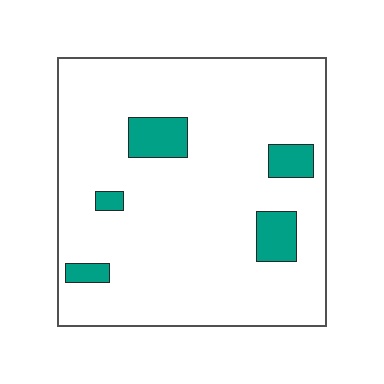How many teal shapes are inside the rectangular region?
5.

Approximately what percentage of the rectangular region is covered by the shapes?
Approximately 10%.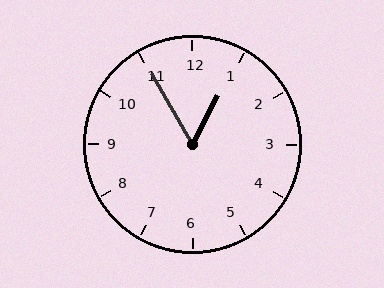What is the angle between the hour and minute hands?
Approximately 58 degrees.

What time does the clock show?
12:55.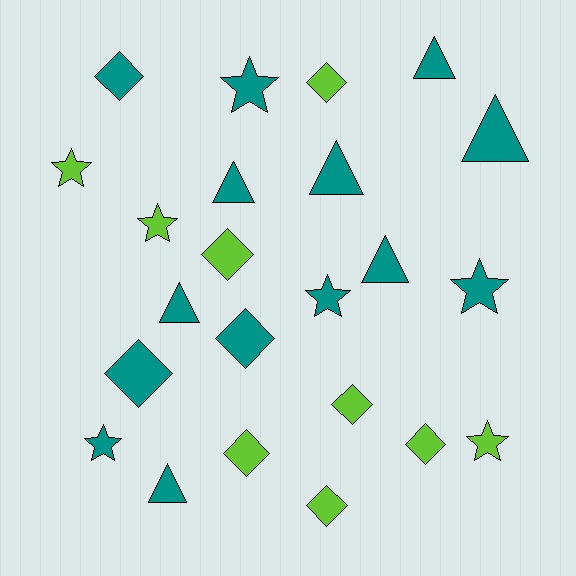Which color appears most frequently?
Teal, with 14 objects.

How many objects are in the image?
There are 23 objects.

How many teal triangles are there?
There are 7 teal triangles.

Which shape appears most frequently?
Diamond, with 9 objects.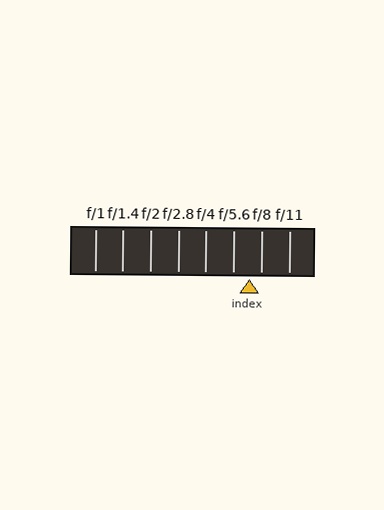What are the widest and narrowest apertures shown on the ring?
The widest aperture shown is f/1 and the narrowest is f/11.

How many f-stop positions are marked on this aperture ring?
There are 8 f-stop positions marked.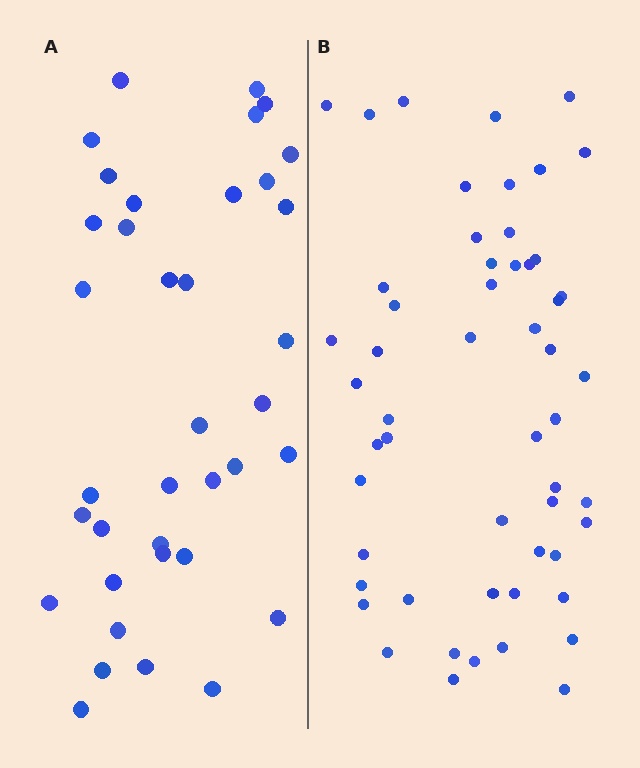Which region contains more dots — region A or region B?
Region B (the right region) has more dots.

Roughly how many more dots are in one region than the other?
Region B has approximately 15 more dots than region A.